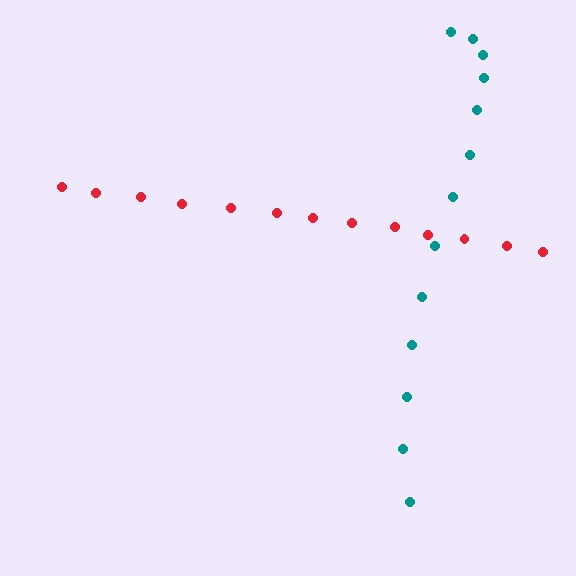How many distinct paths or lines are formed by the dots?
There are 2 distinct paths.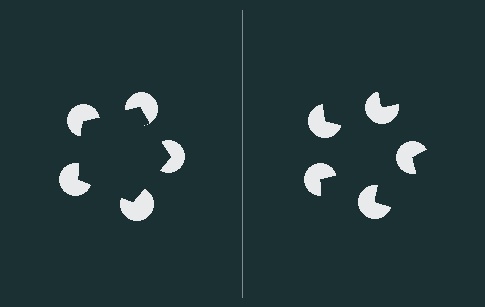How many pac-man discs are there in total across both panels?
10 — 5 on each side.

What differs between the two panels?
The pac-man discs are positioned identically on both sides; only the wedge orientations differ. On the left they align to a pentagon; on the right they are misaligned.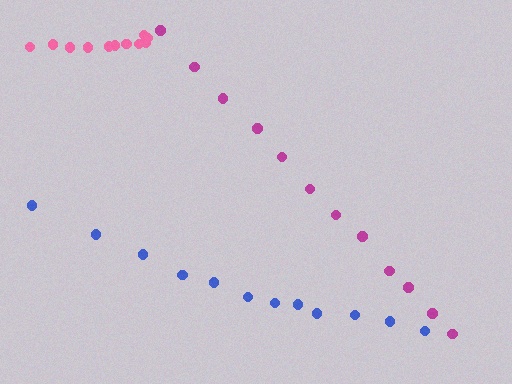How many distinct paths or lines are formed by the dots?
There are 3 distinct paths.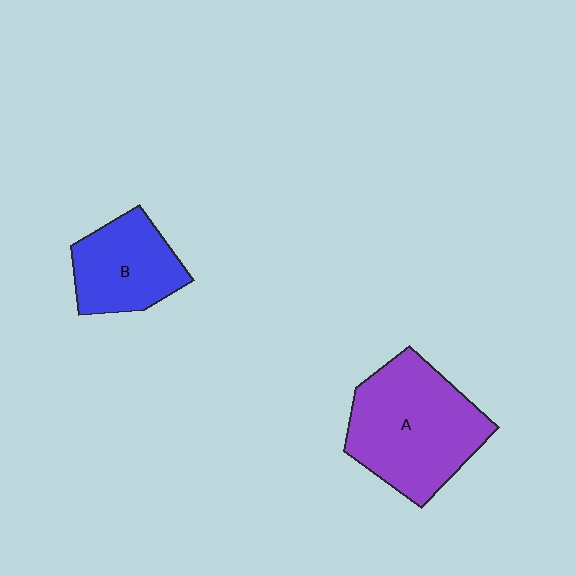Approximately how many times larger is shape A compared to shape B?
Approximately 1.6 times.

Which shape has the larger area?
Shape A (purple).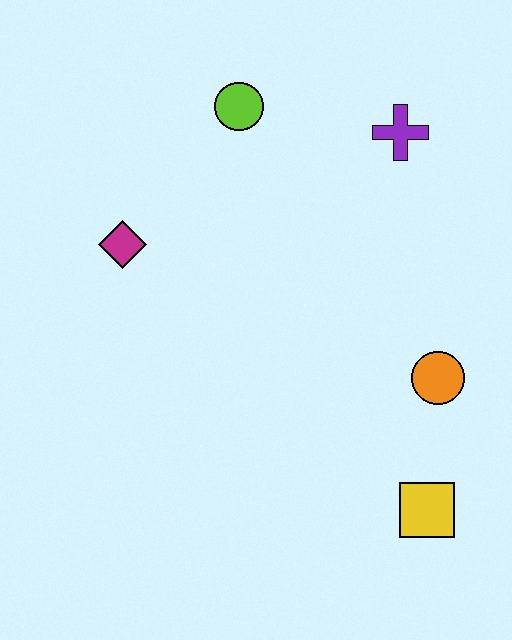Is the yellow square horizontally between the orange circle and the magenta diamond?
Yes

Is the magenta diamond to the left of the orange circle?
Yes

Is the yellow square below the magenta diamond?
Yes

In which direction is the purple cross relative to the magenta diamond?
The purple cross is to the right of the magenta diamond.